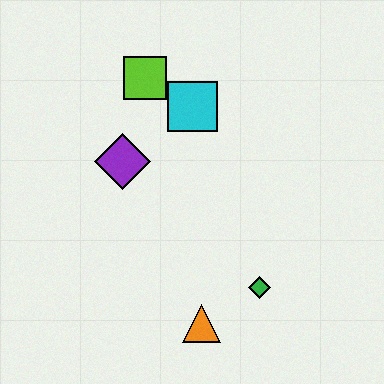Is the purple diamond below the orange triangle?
No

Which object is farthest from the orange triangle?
The lime square is farthest from the orange triangle.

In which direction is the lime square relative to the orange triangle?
The lime square is above the orange triangle.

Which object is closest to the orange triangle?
The green diamond is closest to the orange triangle.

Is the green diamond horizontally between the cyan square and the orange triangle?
No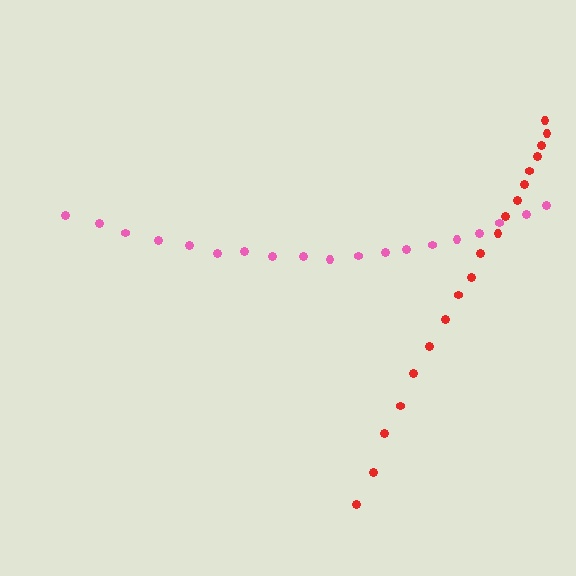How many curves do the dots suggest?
There are 2 distinct paths.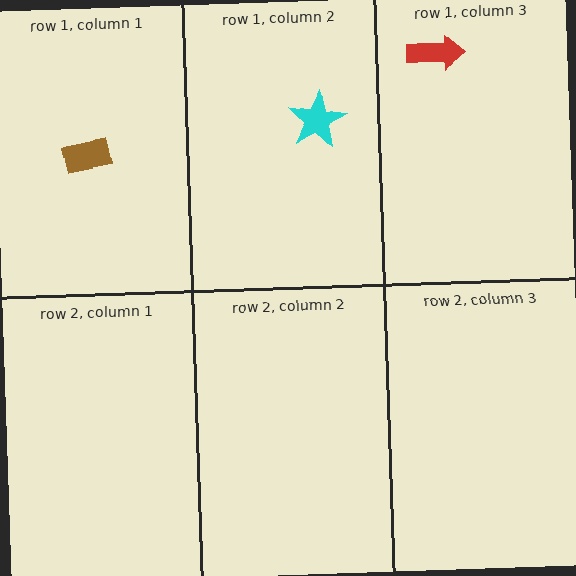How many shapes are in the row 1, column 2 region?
1.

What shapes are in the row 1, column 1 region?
The brown rectangle.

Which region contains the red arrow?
The row 1, column 3 region.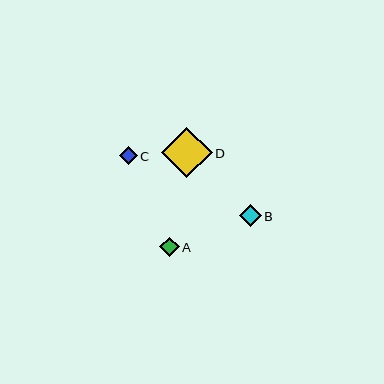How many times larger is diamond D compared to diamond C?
Diamond D is approximately 2.8 times the size of diamond C.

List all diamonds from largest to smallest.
From largest to smallest: D, B, A, C.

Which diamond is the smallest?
Diamond C is the smallest with a size of approximately 18 pixels.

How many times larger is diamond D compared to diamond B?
Diamond D is approximately 2.3 times the size of diamond B.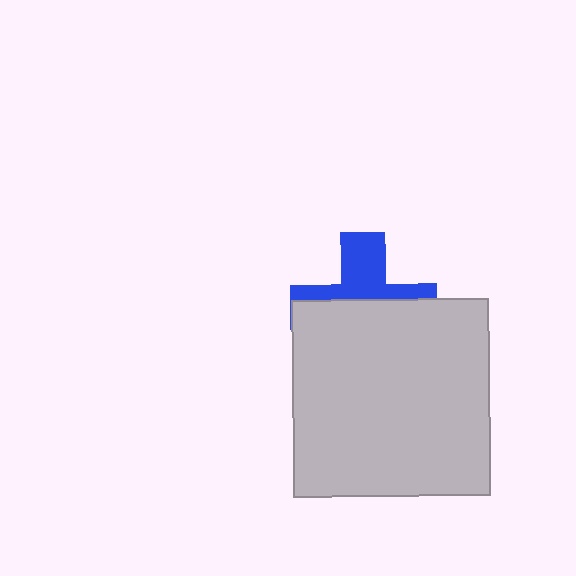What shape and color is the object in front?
The object in front is a light gray square.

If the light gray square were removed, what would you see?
You would see the complete blue cross.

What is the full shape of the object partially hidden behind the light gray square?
The partially hidden object is a blue cross.